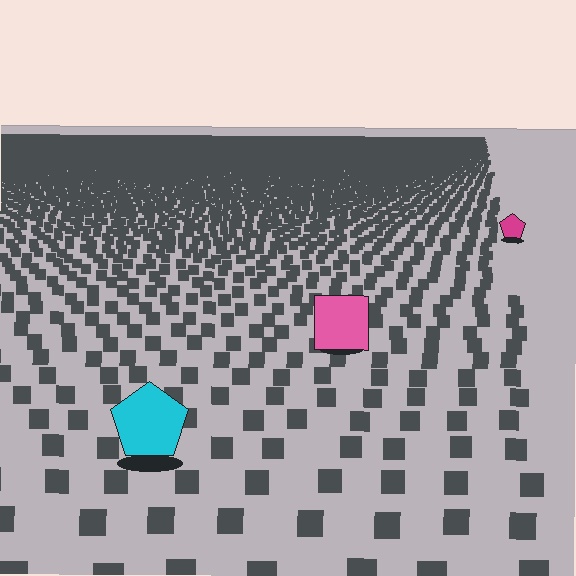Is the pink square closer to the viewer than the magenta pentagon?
Yes. The pink square is closer — you can tell from the texture gradient: the ground texture is coarser near it.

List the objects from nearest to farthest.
From nearest to farthest: the cyan pentagon, the pink square, the magenta pentagon.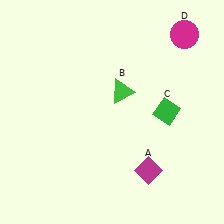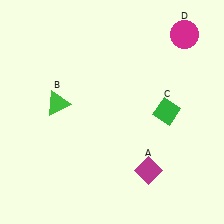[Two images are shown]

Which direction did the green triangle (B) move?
The green triangle (B) moved left.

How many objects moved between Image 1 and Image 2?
1 object moved between the two images.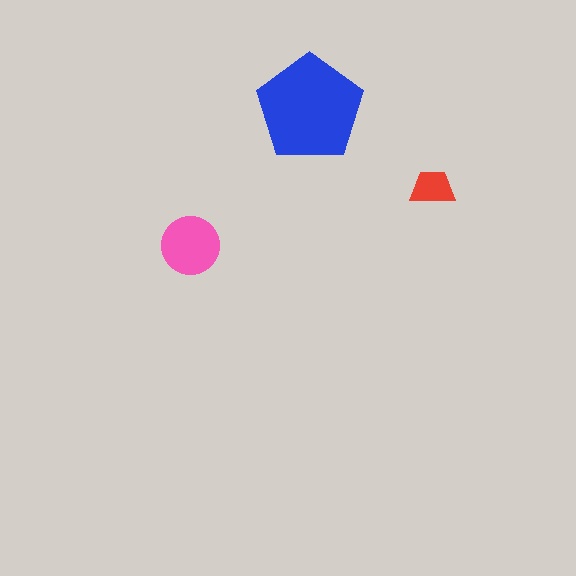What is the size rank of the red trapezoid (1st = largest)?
3rd.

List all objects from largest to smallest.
The blue pentagon, the pink circle, the red trapezoid.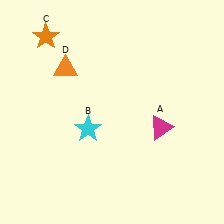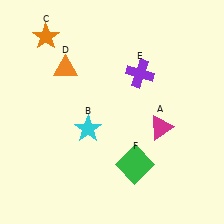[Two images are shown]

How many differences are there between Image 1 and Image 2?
There are 2 differences between the two images.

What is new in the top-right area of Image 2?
A purple cross (E) was added in the top-right area of Image 2.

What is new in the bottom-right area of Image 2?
A green square (F) was added in the bottom-right area of Image 2.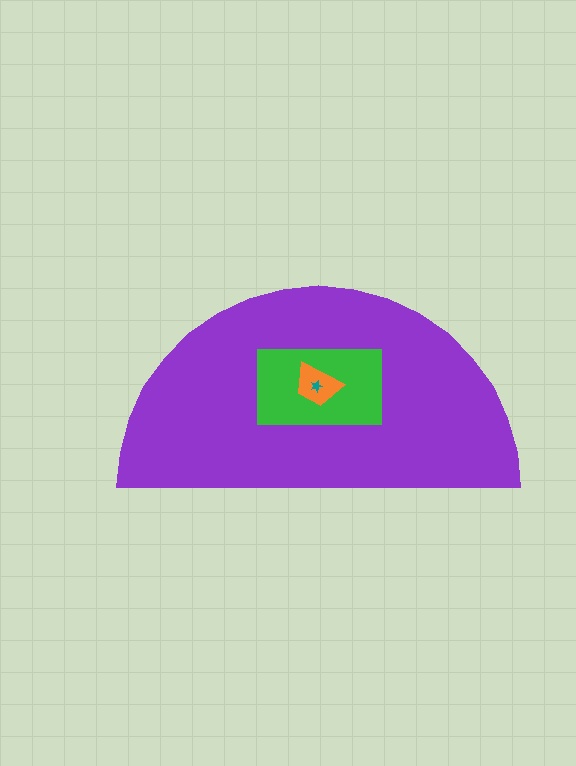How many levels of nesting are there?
4.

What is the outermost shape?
The purple semicircle.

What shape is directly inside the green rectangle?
The orange trapezoid.